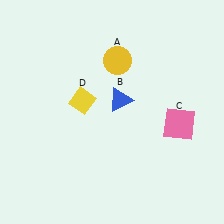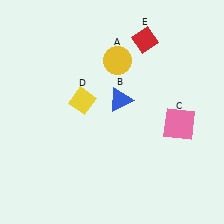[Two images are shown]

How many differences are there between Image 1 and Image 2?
There is 1 difference between the two images.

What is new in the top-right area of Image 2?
A red diamond (E) was added in the top-right area of Image 2.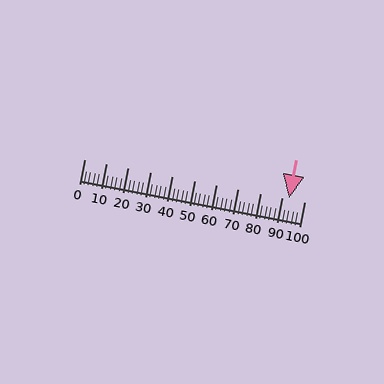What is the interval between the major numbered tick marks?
The major tick marks are spaced 10 units apart.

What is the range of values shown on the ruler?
The ruler shows values from 0 to 100.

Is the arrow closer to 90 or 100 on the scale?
The arrow is closer to 90.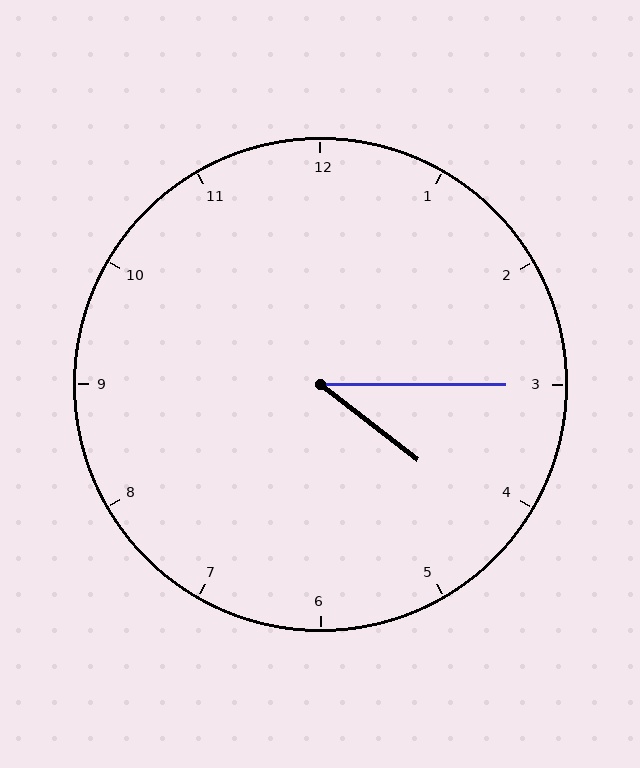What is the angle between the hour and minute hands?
Approximately 38 degrees.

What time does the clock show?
4:15.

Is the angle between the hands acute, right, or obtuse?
It is acute.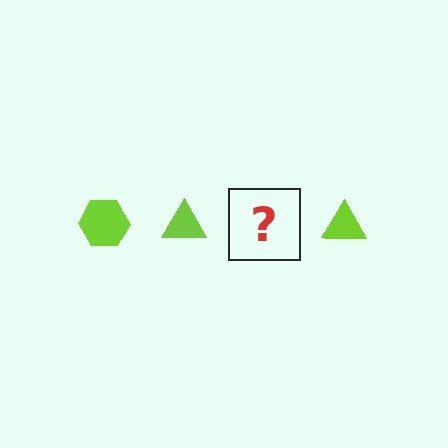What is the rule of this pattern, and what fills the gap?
The rule is that the pattern cycles through hexagon, triangle shapes in lime. The gap should be filled with a lime hexagon.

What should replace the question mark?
The question mark should be replaced with a lime hexagon.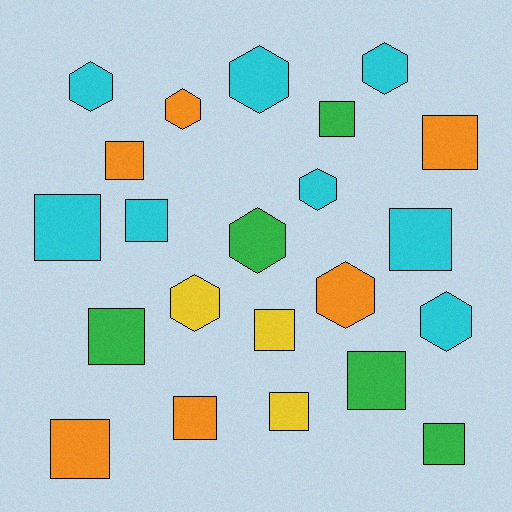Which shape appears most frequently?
Square, with 13 objects.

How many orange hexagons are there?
There are 2 orange hexagons.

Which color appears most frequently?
Cyan, with 8 objects.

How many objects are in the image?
There are 22 objects.